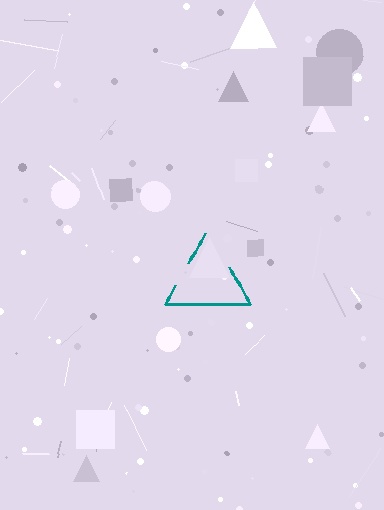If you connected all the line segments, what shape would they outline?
They would outline a triangle.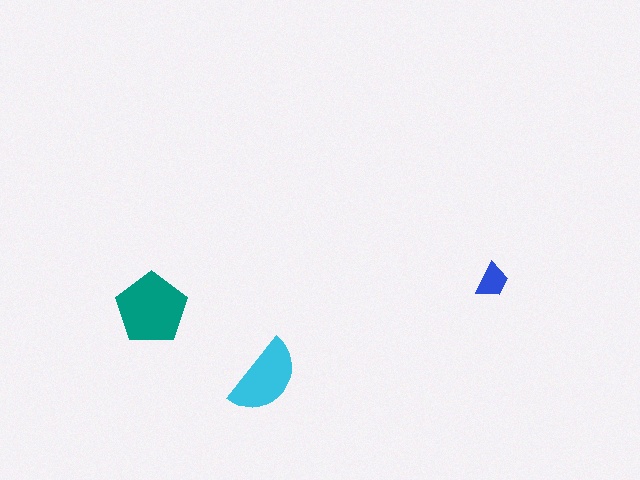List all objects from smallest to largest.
The blue trapezoid, the cyan semicircle, the teal pentagon.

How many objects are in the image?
There are 3 objects in the image.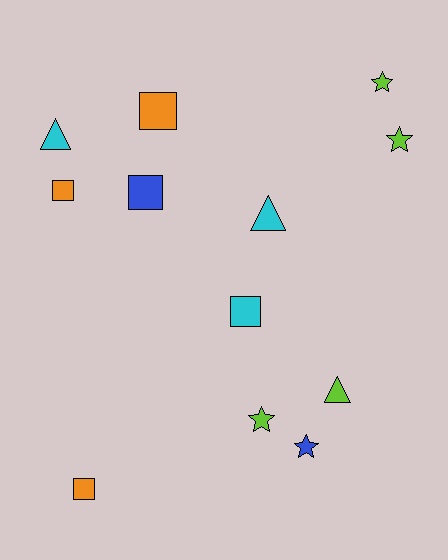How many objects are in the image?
There are 12 objects.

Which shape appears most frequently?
Square, with 5 objects.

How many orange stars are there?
There are no orange stars.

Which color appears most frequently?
Lime, with 4 objects.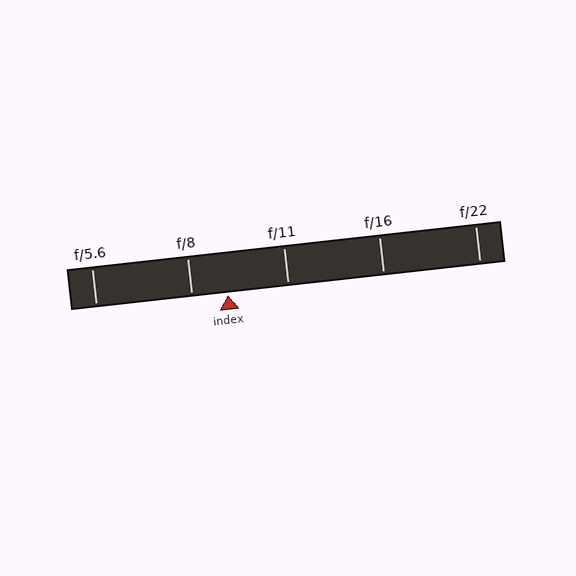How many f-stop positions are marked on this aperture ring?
There are 5 f-stop positions marked.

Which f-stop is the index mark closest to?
The index mark is closest to f/8.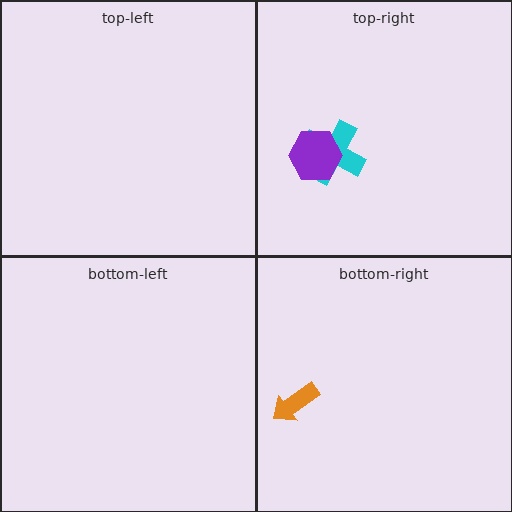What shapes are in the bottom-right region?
The orange arrow.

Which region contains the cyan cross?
The top-right region.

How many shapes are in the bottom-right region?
1.